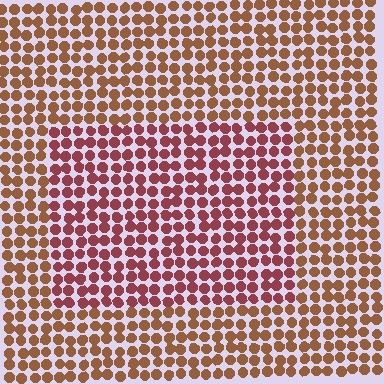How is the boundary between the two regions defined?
The boundary is defined purely by a slight shift in hue (about 34 degrees). Spacing, size, and orientation are identical on both sides.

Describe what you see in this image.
The image is filled with small brown elements in a uniform arrangement. A rectangle-shaped region is visible where the elements are tinted to a slightly different hue, forming a subtle color boundary.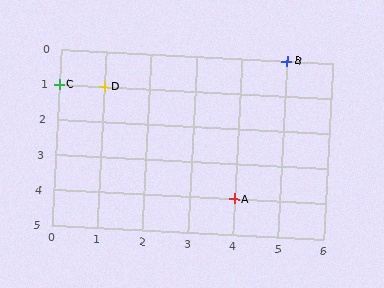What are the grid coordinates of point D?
Point D is at grid coordinates (1, 1).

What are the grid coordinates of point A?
Point A is at grid coordinates (4, 4).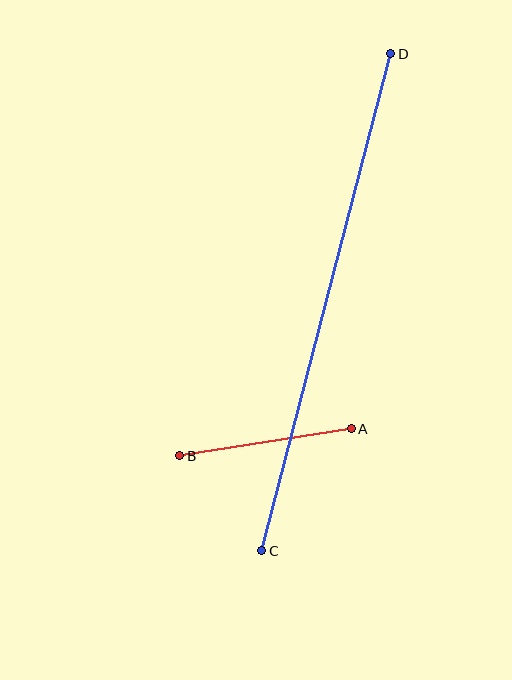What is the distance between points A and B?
The distance is approximately 173 pixels.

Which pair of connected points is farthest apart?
Points C and D are farthest apart.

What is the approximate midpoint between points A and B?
The midpoint is at approximately (265, 442) pixels.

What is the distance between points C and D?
The distance is approximately 513 pixels.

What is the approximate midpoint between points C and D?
The midpoint is at approximately (326, 302) pixels.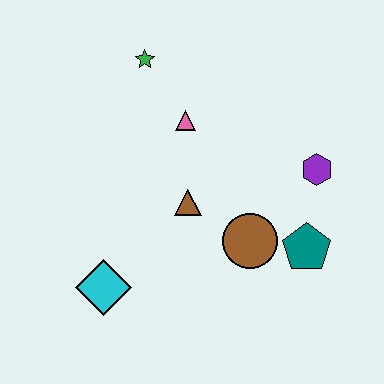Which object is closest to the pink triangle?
The green star is closest to the pink triangle.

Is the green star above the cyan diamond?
Yes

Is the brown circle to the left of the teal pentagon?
Yes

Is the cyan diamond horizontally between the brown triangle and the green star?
No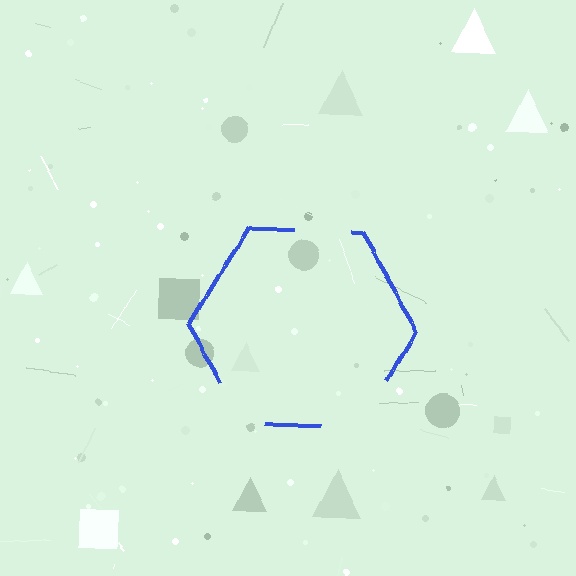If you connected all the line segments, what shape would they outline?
They would outline a hexagon.